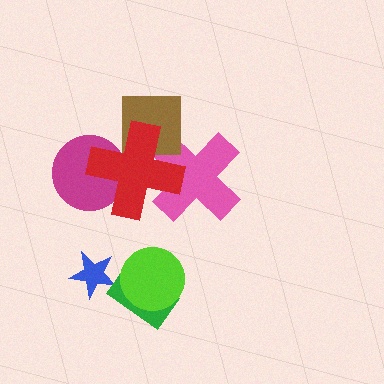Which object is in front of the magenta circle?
The red cross is in front of the magenta circle.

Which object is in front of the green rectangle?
The lime circle is in front of the green rectangle.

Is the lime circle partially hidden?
No, no other shape covers it.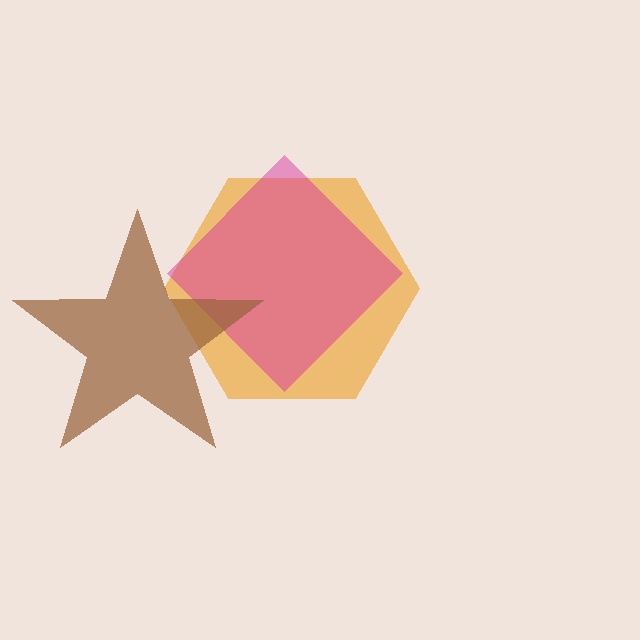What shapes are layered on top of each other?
The layered shapes are: an orange hexagon, a magenta diamond, a brown star.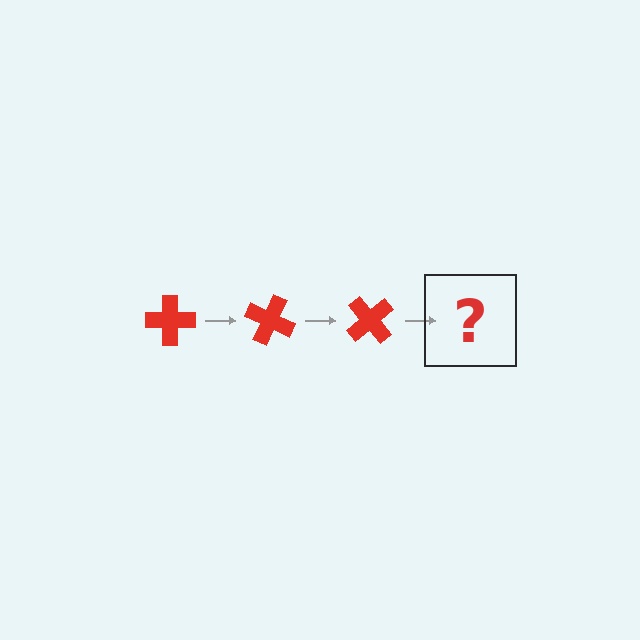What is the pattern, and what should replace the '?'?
The pattern is that the cross rotates 25 degrees each step. The '?' should be a red cross rotated 75 degrees.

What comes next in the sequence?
The next element should be a red cross rotated 75 degrees.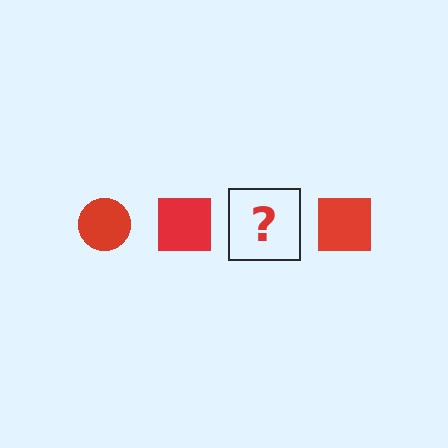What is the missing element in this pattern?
The missing element is a red circle.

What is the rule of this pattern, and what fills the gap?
The rule is that the pattern cycles through circle, square shapes in red. The gap should be filled with a red circle.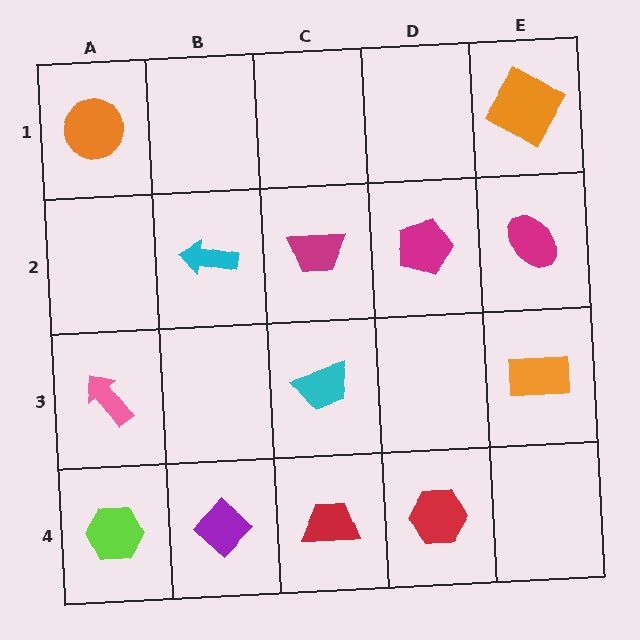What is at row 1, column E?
An orange diamond.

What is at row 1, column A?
An orange circle.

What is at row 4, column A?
A lime hexagon.